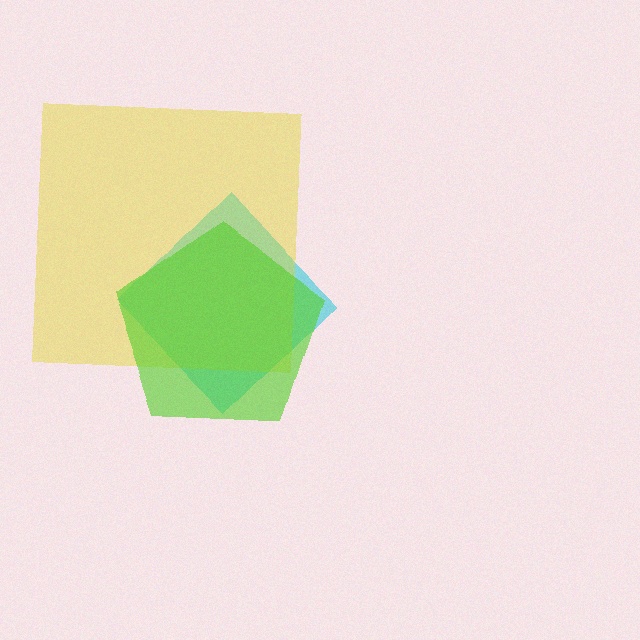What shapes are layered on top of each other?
The layered shapes are: a cyan diamond, a yellow square, a lime pentagon.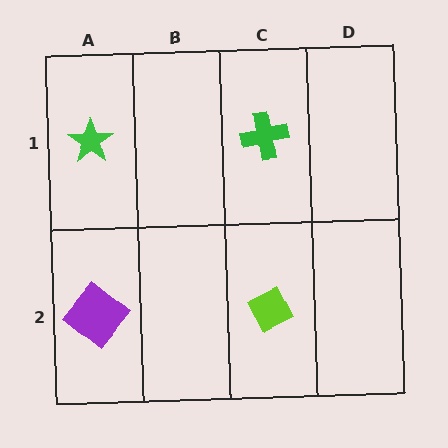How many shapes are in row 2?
2 shapes.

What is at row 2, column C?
A lime diamond.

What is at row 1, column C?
A green cross.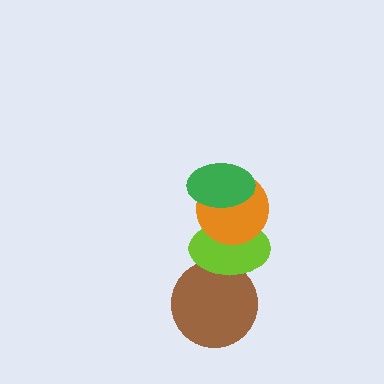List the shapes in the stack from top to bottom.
From top to bottom: the green ellipse, the orange circle, the lime ellipse, the brown circle.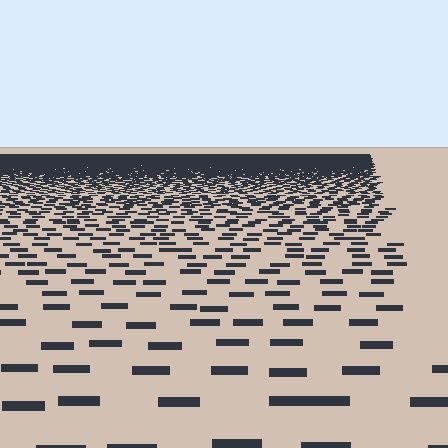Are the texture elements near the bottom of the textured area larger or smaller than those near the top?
Larger. Near the bottom, elements are closer to the viewer and appear at a bigger on-screen size.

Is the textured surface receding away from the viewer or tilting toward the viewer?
The surface is receding away from the viewer. Texture elements get smaller and denser toward the top.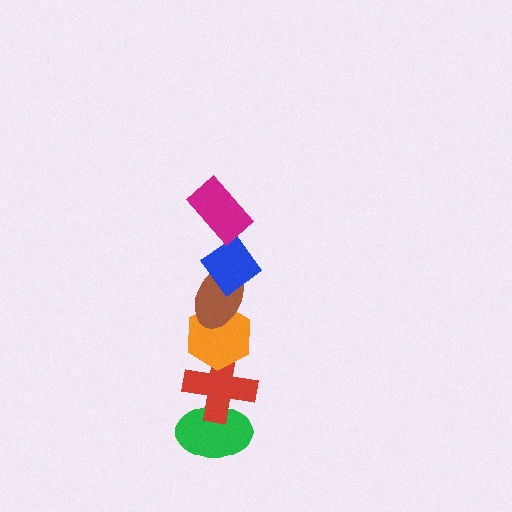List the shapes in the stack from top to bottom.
From top to bottom: the magenta rectangle, the blue diamond, the brown ellipse, the orange hexagon, the red cross, the green ellipse.